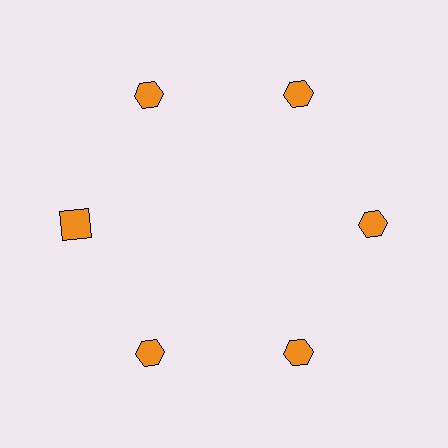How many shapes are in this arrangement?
There are 6 shapes arranged in a ring pattern.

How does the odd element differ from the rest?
It has a different shape: square instead of hexagon.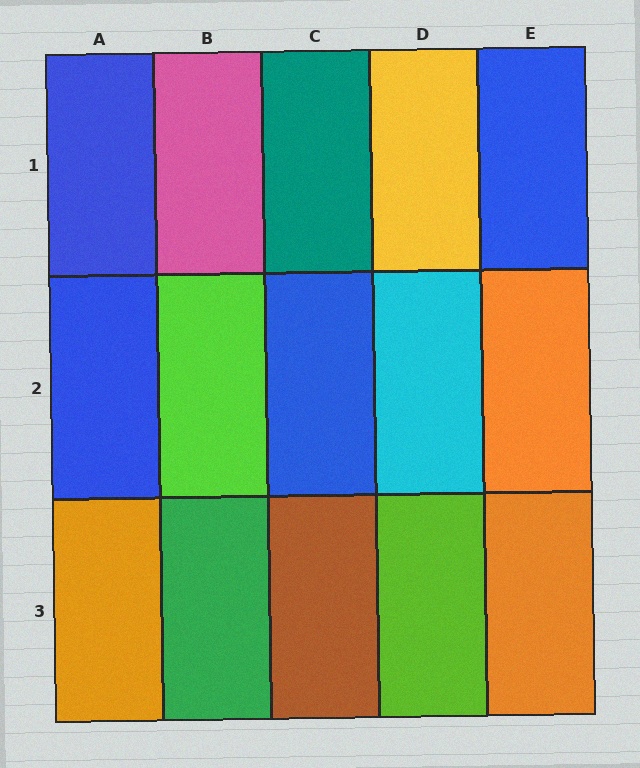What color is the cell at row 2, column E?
Orange.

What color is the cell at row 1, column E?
Blue.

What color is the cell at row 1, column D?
Yellow.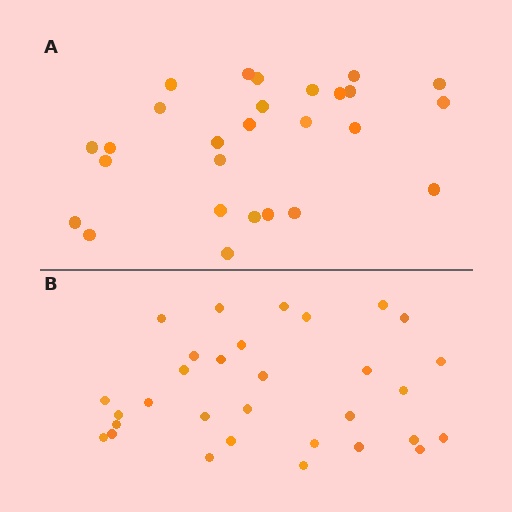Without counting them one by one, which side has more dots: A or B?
Region B (the bottom region) has more dots.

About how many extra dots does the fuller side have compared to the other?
Region B has about 4 more dots than region A.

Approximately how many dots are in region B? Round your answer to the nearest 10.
About 30 dots. (The exact count is 31, which rounds to 30.)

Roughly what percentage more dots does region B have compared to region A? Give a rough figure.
About 15% more.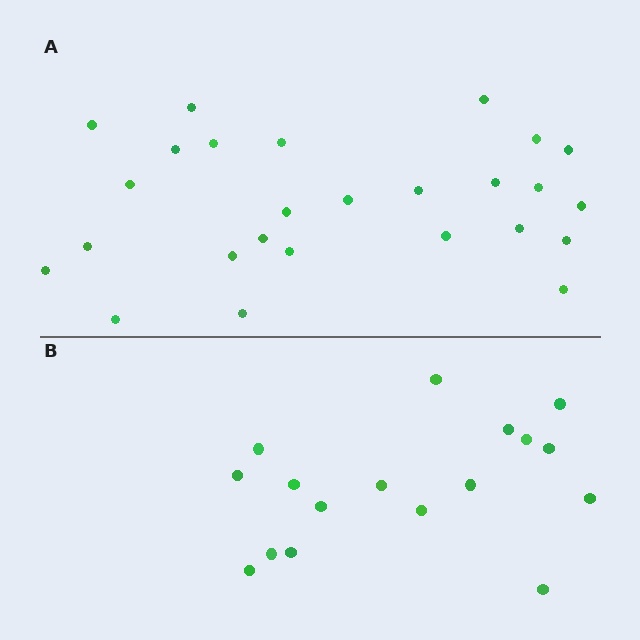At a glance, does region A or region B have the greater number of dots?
Region A (the top region) has more dots.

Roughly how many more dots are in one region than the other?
Region A has roughly 8 or so more dots than region B.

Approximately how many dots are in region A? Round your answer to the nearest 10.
About 30 dots. (The exact count is 26, which rounds to 30.)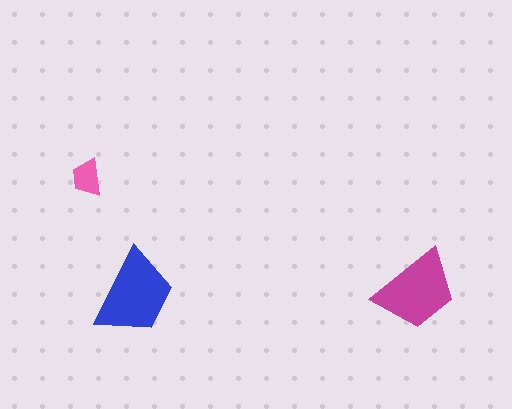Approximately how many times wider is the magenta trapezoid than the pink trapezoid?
About 2 times wider.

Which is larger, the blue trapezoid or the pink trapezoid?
The blue one.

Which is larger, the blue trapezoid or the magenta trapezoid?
The blue one.